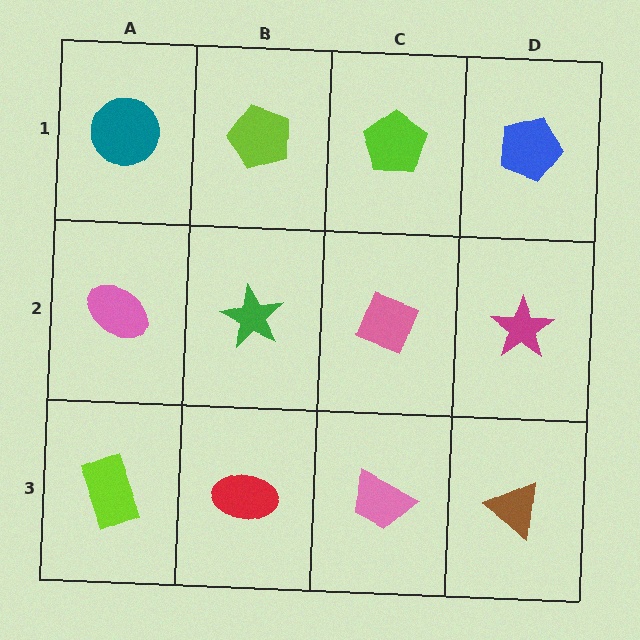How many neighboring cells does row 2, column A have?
3.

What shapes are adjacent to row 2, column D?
A blue pentagon (row 1, column D), a brown triangle (row 3, column D), a pink diamond (row 2, column C).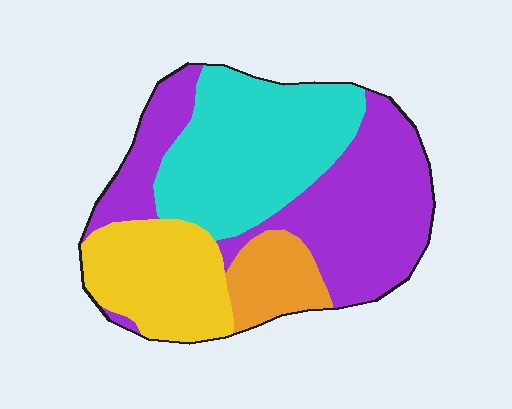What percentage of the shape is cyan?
Cyan covers roughly 30% of the shape.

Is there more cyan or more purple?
Purple.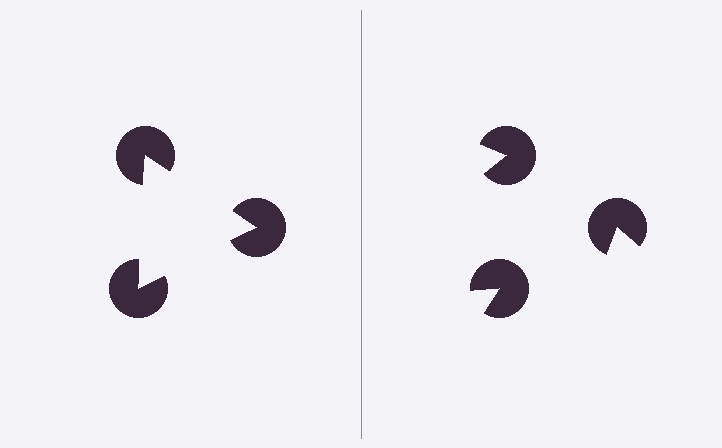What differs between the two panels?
The pac-man discs are positioned identically on both sides; only the wedge orientations differ. On the left they align to a triangle; on the right they are misaligned.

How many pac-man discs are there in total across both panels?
6 — 3 on each side.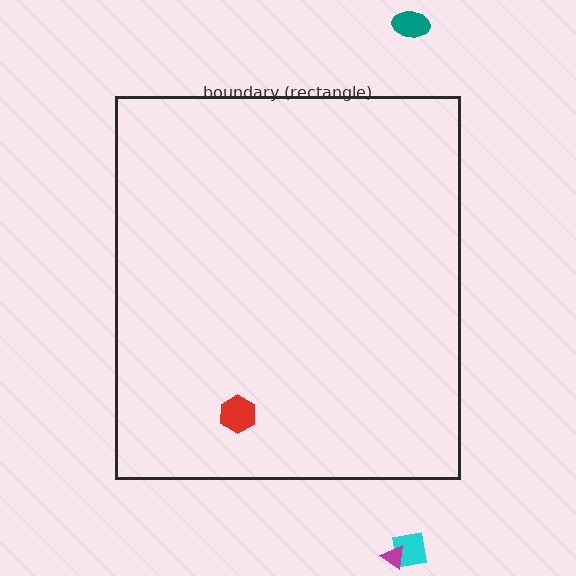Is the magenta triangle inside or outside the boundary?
Outside.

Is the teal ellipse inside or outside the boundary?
Outside.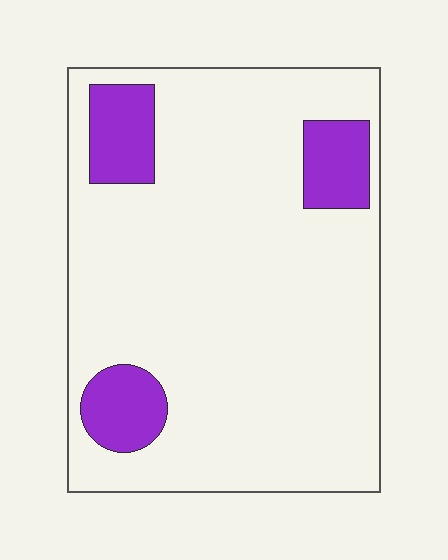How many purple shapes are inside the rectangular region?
3.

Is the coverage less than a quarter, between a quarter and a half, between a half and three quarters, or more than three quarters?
Less than a quarter.